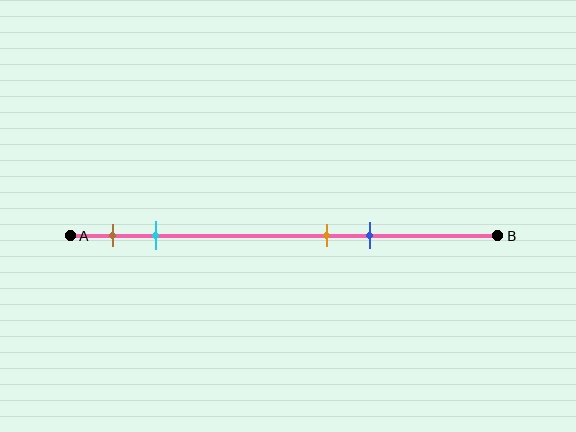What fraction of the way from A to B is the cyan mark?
The cyan mark is approximately 20% (0.2) of the way from A to B.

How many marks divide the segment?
There are 4 marks dividing the segment.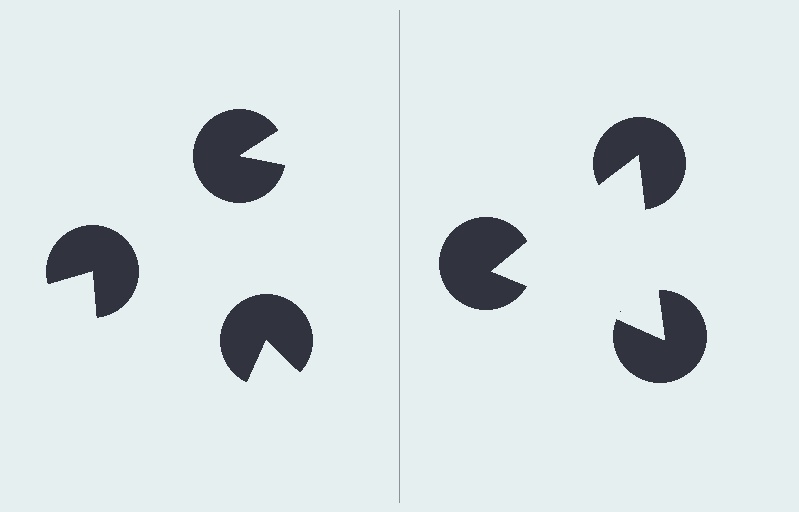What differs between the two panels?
The pac-man discs are positioned identically on both sides; only the wedge orientations differ. On the right they align to a triangle; on the left they are misaligned.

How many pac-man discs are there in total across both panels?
6 — 3 on each side.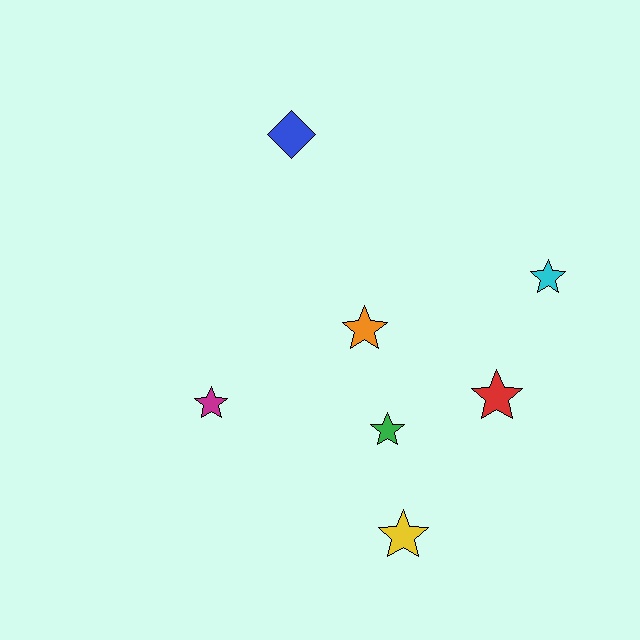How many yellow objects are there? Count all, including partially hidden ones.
There is 1 yellow object.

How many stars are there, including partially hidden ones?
There are 6 stars.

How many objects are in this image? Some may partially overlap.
There are 7 objects.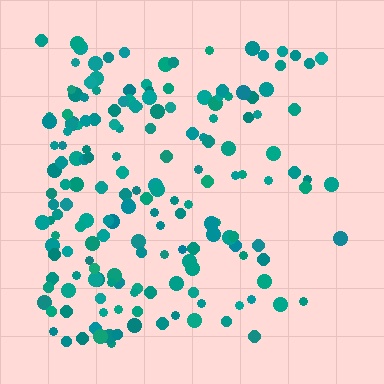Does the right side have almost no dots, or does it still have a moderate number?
Still a moderate number, just noticeably fewer than the left.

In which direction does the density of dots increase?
From right to left, with the left side densest.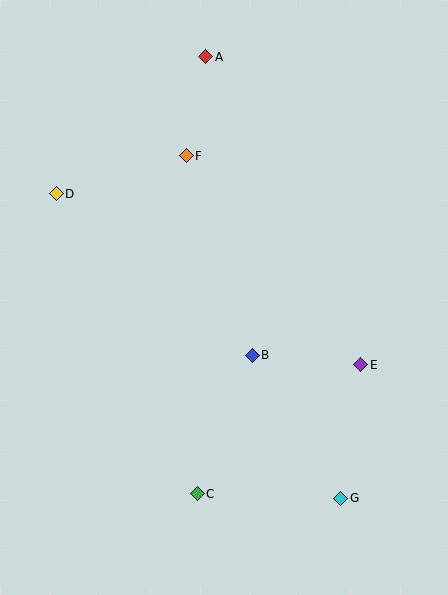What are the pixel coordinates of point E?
Point E is at (361, 365).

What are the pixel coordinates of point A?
Point A is at (206, 57).